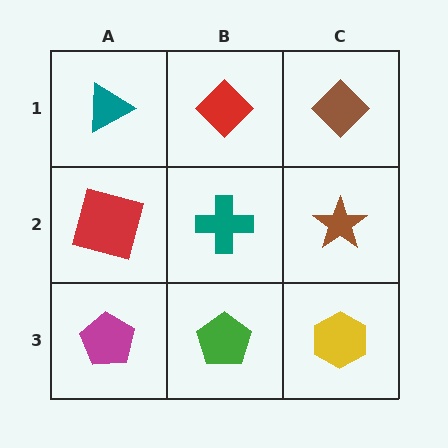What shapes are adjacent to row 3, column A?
A red square (row 2, column A), a green pentagon (row 3, column B).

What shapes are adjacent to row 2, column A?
A teal triangle (row 1, column A), a magenta pentagon (row 3, column A), a teal cross (row 2, column B).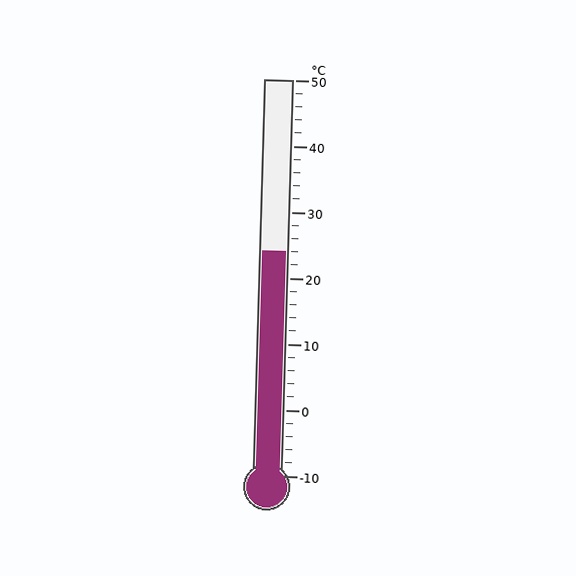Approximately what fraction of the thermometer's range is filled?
The thermometer is filled to approximately 55% of its range.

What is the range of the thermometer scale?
The thermometer scale ranges from -10°C to 50°C.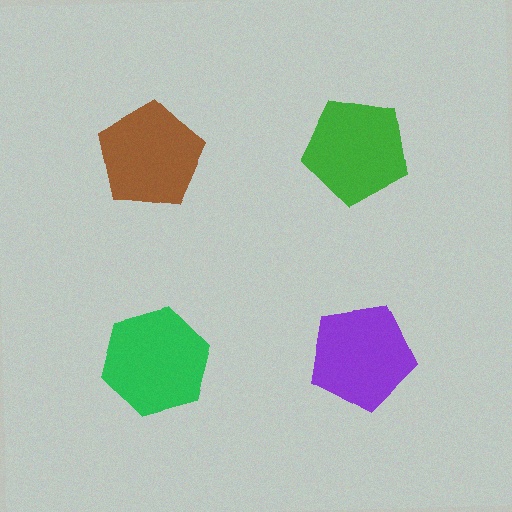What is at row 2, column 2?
A purple pentagon.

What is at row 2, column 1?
A green hexagon.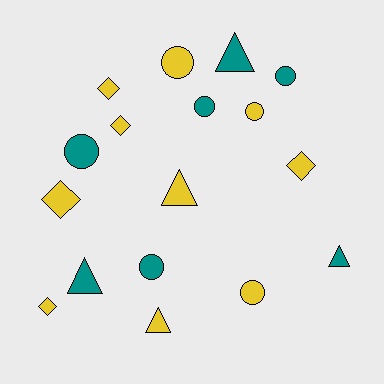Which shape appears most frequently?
Circle, with 7 objects.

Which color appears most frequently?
Yellow, with 10 objects.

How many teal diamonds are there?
There are no teal diamonds.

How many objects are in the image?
There are 17 objects.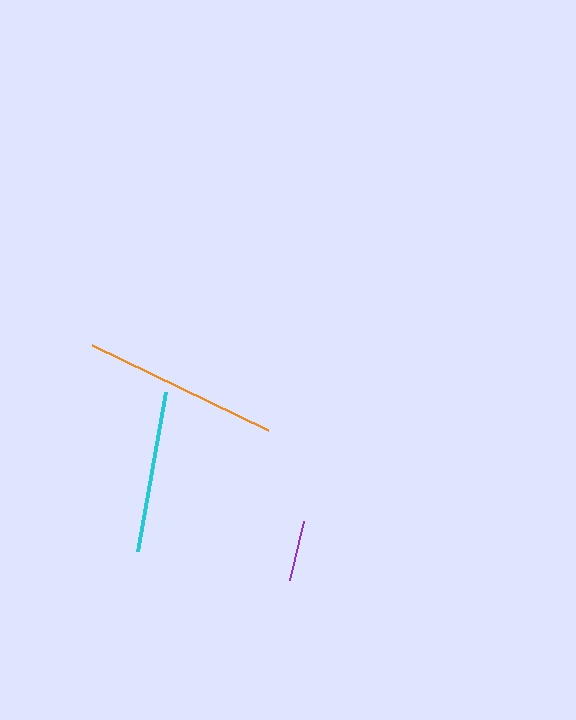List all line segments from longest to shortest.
From longest to shortest: orange, cyan, purple.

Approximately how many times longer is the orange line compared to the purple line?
The orange line is approximately 3.2 times the length of the purple line.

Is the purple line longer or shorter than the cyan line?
The cyan line is longer than the purple line.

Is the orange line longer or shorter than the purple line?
The orange line is longer than the purple line.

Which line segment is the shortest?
The purple line is the shortest at approximately 61 pixels.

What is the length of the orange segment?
The orange segment is approximately 195 pixels long.